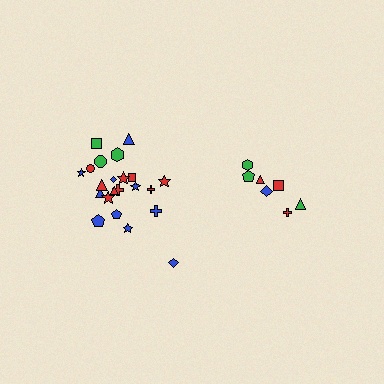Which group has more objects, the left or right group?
The left group.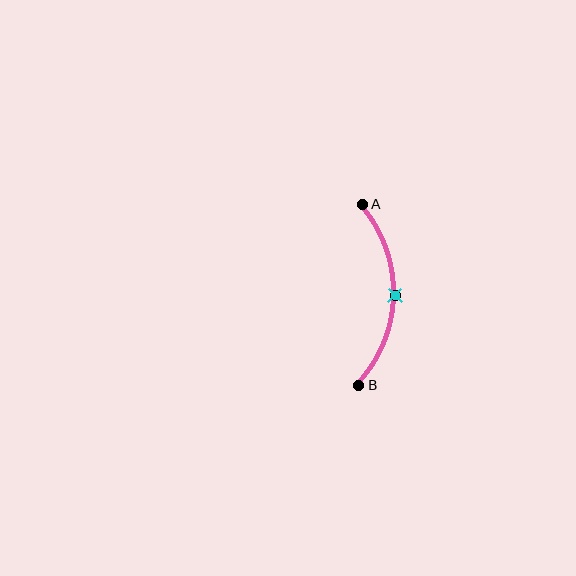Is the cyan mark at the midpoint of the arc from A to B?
Yes. The cyan mark lies on the arc at equal arc-length from both A and B — it is the arc midpoint.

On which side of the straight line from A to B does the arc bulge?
The arc bulges to the right of the straight line connecting A and B.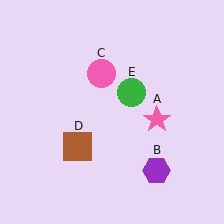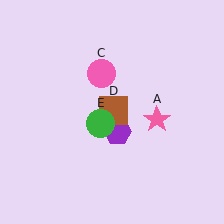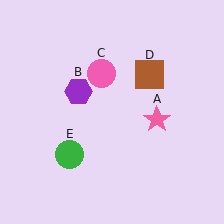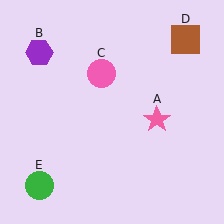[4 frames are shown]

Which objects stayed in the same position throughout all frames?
Pink star (object A) and pink circle (object C) remained stationary.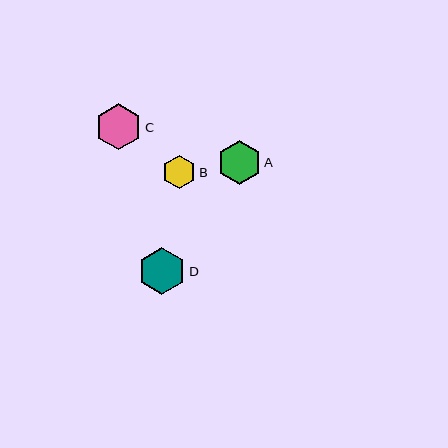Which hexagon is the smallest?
Hexagon B is the smallest with a size of approximately 34 pixels.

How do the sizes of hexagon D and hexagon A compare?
Hexagon D and hexagon A are approximately the same size.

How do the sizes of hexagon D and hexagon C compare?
Hexagon D and hexagon C are approximately the same size.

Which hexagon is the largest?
Hexagon D is the largest with a size of approximately 48 pixels.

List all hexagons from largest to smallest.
From largest to smallest: D, C, A, B.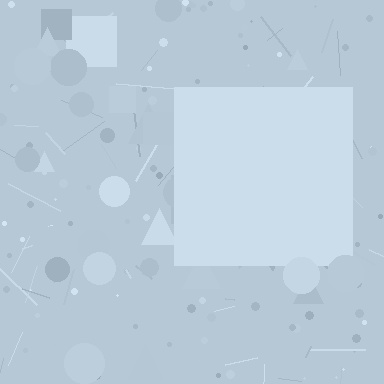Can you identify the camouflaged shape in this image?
The camouflaged shape is a square.